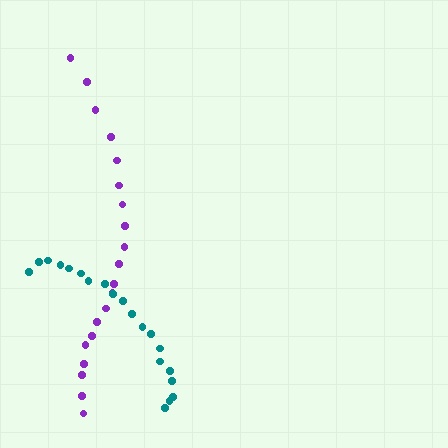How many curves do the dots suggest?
There are 2 distinct paths.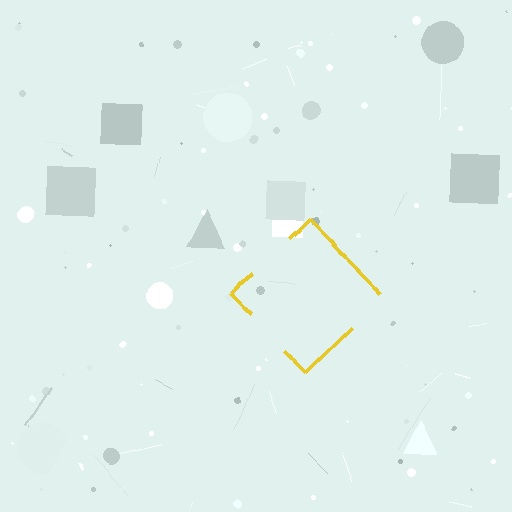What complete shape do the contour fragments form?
The contour fragments form a diamond.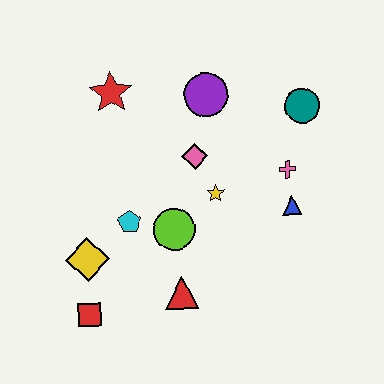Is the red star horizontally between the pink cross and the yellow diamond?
Yes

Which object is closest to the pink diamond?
The yellow star is closest to the pink diamond.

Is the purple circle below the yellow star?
No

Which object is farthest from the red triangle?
The teal circle is farthest from the red triangle.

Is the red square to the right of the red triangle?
No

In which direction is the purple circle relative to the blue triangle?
The purple circle is above the blue triangle.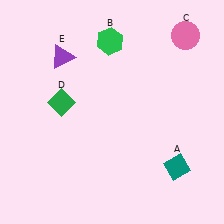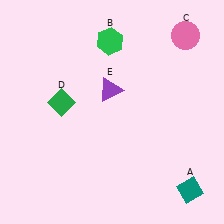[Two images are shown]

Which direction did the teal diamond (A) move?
The teal diamond (A) moved down.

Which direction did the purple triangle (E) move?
The purple triangle (E) moved right.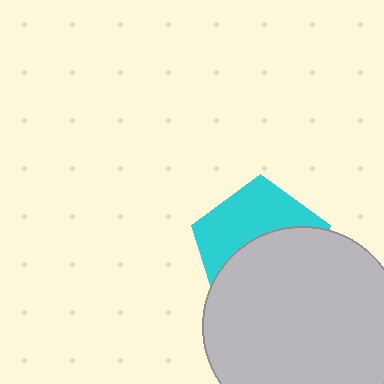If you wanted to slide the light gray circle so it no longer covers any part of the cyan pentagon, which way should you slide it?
Slide it down — that is the most direct way to separate the two shapes.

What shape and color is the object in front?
The object in front is a light gray circle.